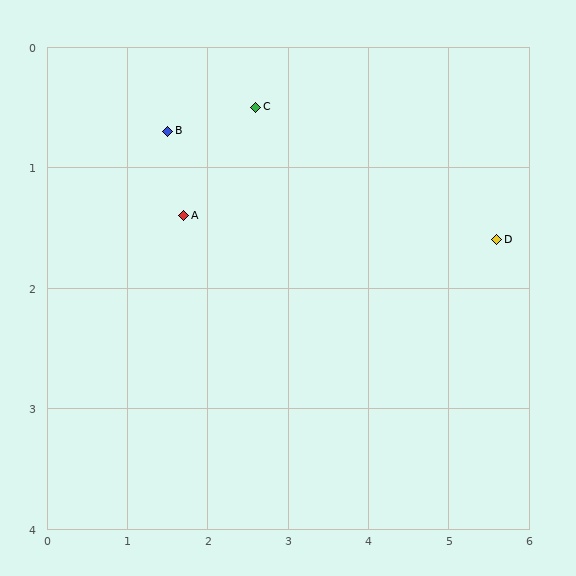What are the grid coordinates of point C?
Point C is at approximately (2.6, 0.5).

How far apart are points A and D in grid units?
Points A and D are about 3.9 grid units apart.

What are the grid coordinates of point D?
Point D is at approximately (5.6, 1.6).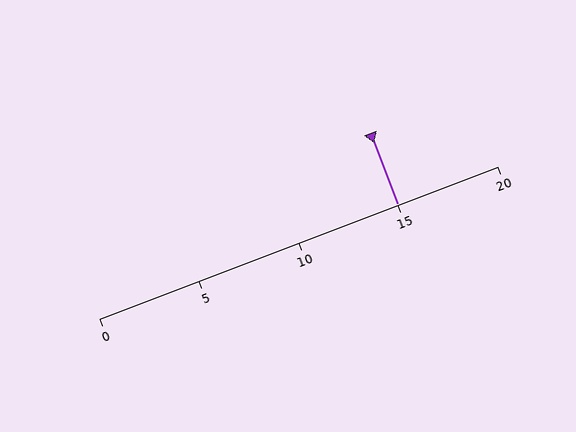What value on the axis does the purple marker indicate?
The marker indicates approximately 15.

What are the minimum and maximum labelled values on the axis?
The axis runs from 0 to 20.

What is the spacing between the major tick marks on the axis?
The major ticks are spaced 5 apart.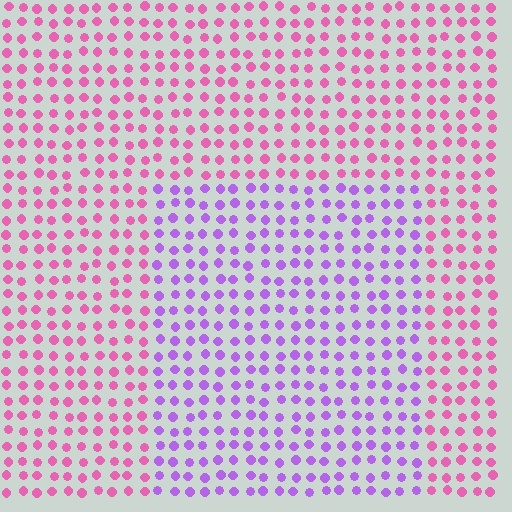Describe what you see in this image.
The image is filled with small pink elements in a uniform arrangement. A rectangle-shaped region is visible where the elements are tinted to a slightly different hue, forming a subtle color boundary.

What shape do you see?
I see a rectangle.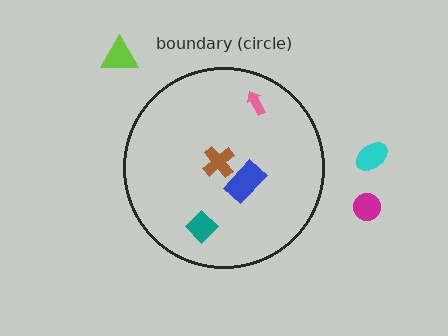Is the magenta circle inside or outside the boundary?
Outside.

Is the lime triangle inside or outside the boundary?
Outside.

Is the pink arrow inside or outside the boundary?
Inside.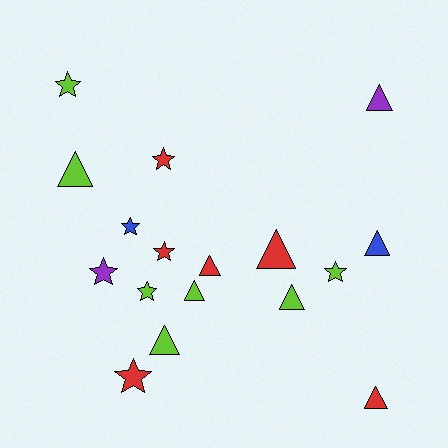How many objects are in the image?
There are 17 objects.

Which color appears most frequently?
Lime, with 7 objects.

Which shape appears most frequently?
Triangle, with 9 objects.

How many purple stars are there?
There is 1 purple star.